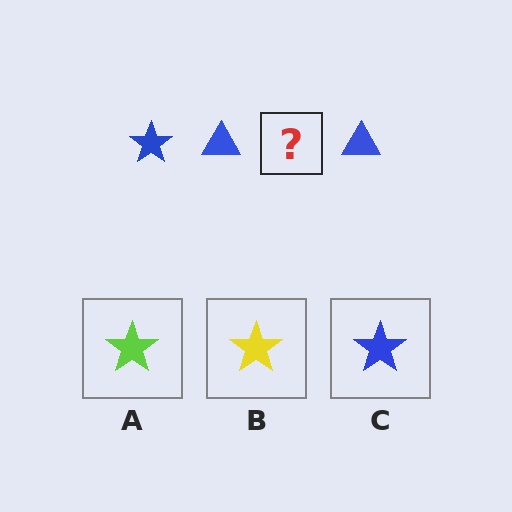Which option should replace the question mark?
Option C.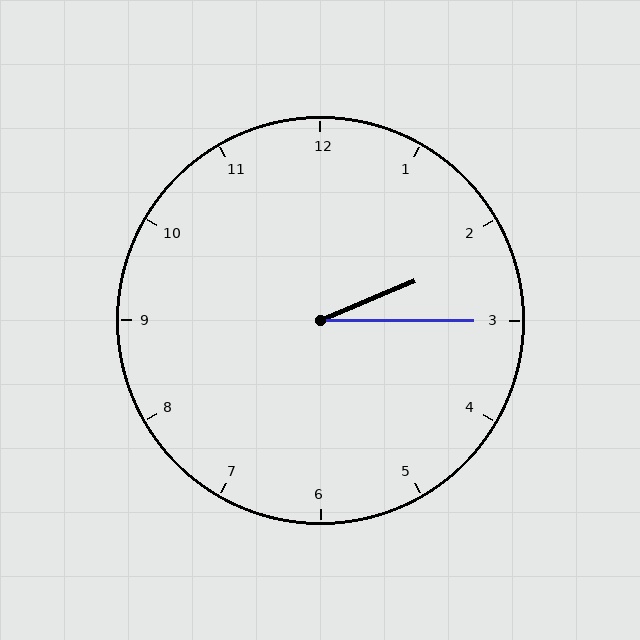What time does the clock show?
2:15.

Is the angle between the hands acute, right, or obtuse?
It is acute.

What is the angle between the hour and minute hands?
Approximately 22 degrees.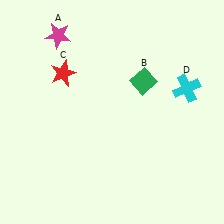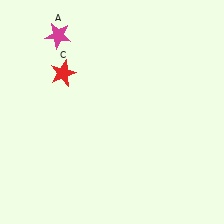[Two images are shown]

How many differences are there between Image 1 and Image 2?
There are 2 differences between the two images.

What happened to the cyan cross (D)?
The cyan cross (D) was removed in Image 2. It was in the top-right area of Image 1.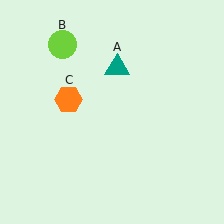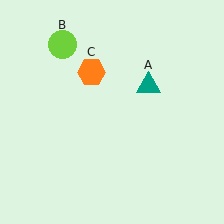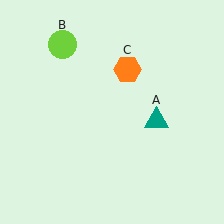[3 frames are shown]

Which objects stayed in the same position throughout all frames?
Lime circle (object B) remained stationary.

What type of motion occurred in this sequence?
The teal triangle (object A), orange hexagon (object C) rotated clockwise around the center of the scene.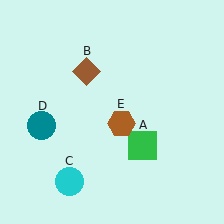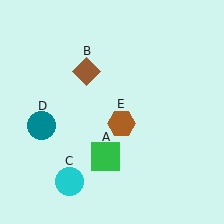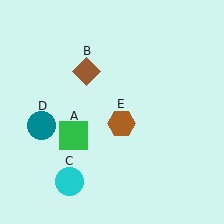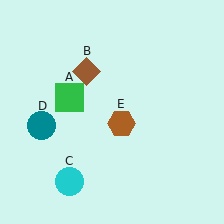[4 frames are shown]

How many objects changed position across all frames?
1 object changed position: green square (object A).